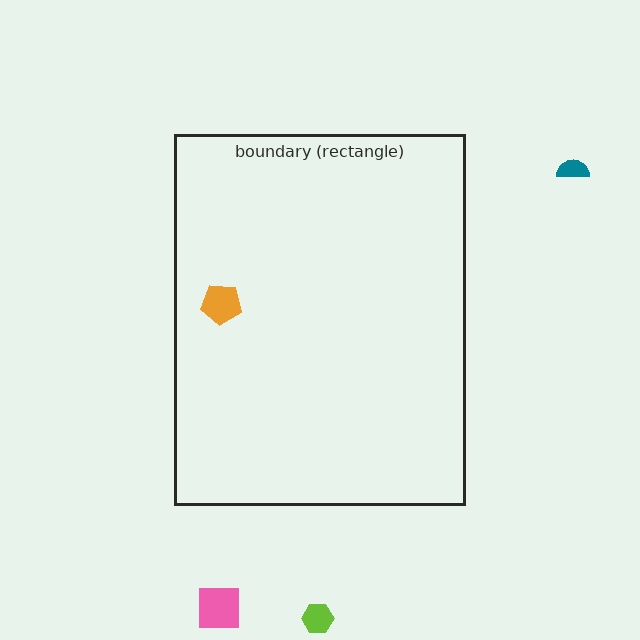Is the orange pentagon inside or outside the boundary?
Inside.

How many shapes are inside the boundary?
1 inside, 3 outside.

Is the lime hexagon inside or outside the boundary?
Outside.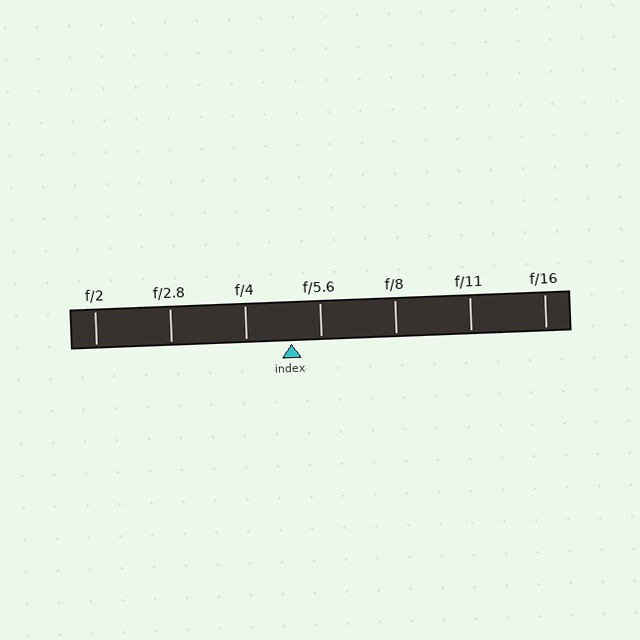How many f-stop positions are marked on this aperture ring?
There are 7 f-stop positions marked.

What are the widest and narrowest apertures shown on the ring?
The widest aperture shown is f/2 and the narrowest is f/16.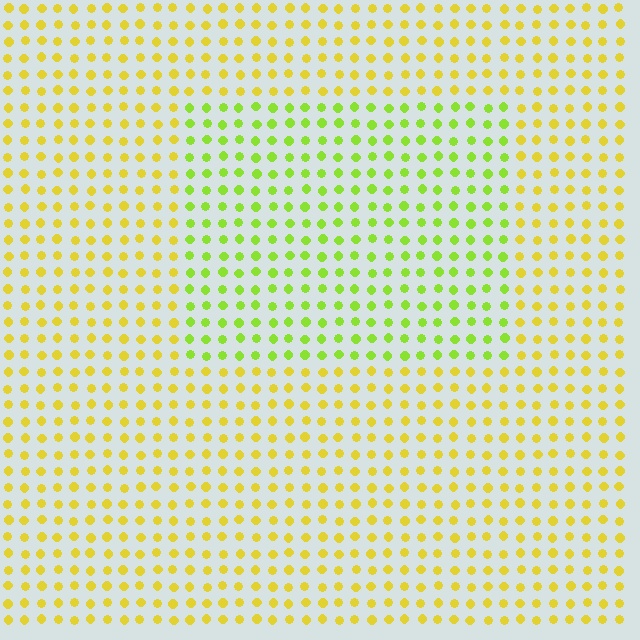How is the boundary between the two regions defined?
The boundary is defined purely by a slight shift in hue (about 36 degrees). Spacing, size, and orientation are identical on both sides.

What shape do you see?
I see a rectangle.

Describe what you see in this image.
The image is filled with small yellow elements in a uniform arrangement. A rectangle-shaped region is visible where the elements are tinted to a slightly different hue, forming a subtle color boundary.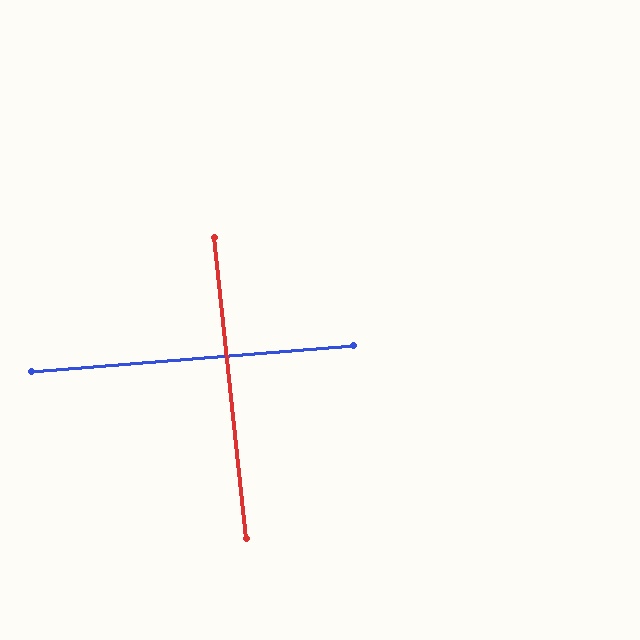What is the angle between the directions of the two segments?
Approximately 89 degrees.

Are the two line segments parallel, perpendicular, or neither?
Perpendicular — they meet at approximately 89°.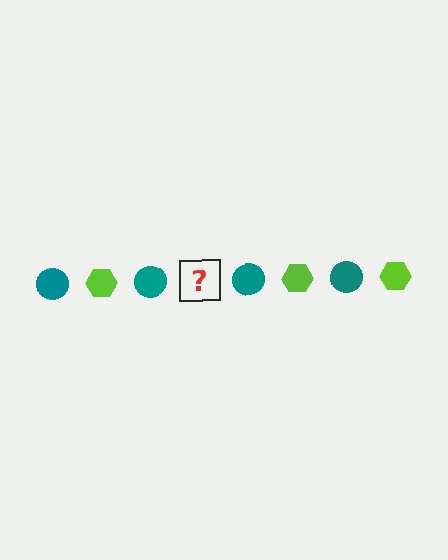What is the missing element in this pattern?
The missing element is a lime hexagon.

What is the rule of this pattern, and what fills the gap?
The rule is that the pattern alternates between teal circle and lime hexagon. The gap should be filled with a lime hexagon.